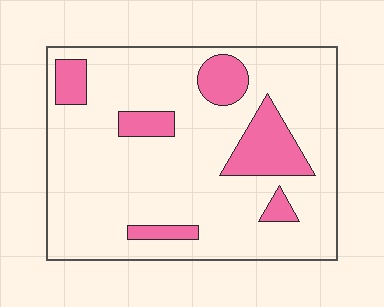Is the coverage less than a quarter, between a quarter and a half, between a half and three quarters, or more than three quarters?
Less than a quarter.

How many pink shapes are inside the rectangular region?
6.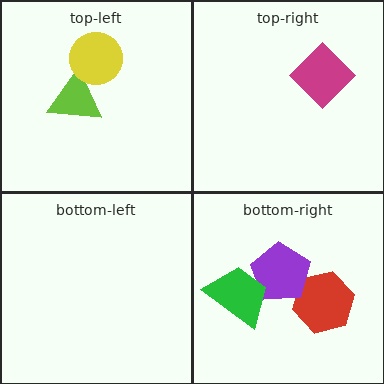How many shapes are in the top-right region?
1.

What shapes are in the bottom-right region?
The red hexagon, the purple pentagon, the green trapezoid.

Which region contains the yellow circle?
The top-left region.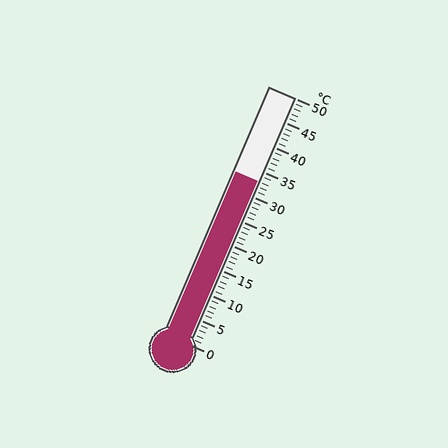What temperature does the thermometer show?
The thermometer shows approximately 33°C.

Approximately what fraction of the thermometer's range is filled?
The thermometer is filled to approximately 65% of its range.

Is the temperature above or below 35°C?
The temperature is below 35°C.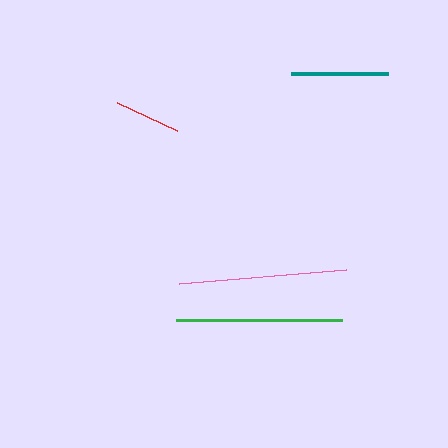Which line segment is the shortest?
The red line is the shortest at approximately 66 pixels.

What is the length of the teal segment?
The teal segment is approximately 98 pixels long.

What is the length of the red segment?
The red segment is approximately 66 pixels long.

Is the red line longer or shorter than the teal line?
The teal line is longer than the red line.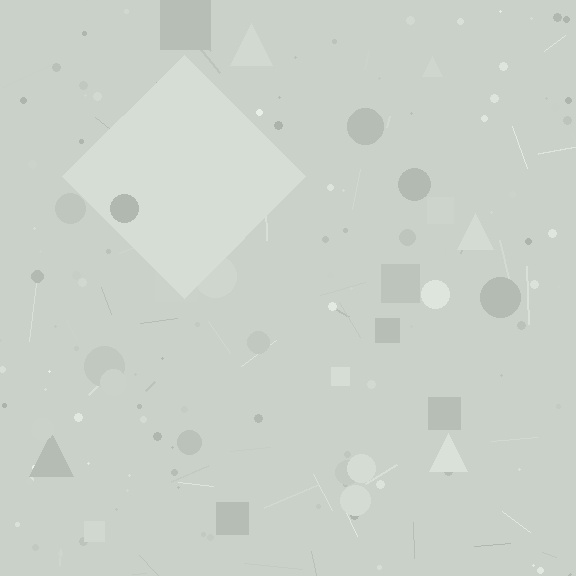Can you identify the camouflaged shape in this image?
The camouflaged shape is a diamond.